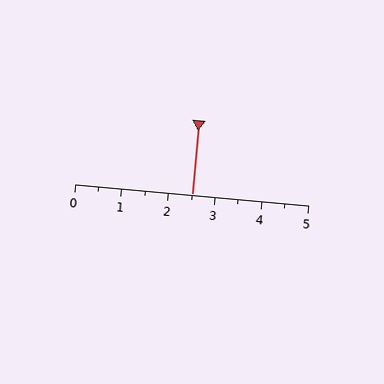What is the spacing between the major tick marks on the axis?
The major ticks are spaced 1 apart.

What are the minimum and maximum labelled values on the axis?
The axis runs from 0 to 5.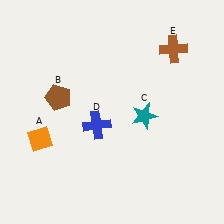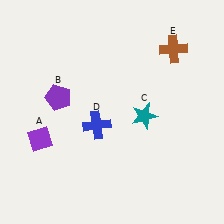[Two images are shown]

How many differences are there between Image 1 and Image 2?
There are 2 differences between the two images.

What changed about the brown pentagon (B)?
In Image 1, B is brown. In Image 2, it changed to purple.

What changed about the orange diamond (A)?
In Image 1, A is orange. In Image 2, it changed to purple.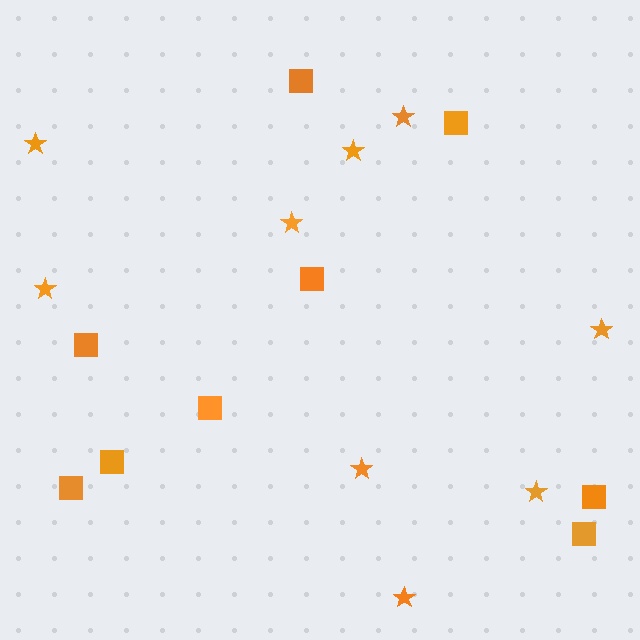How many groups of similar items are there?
There are 2 groups: one group of stars (9) and one group of squares (9).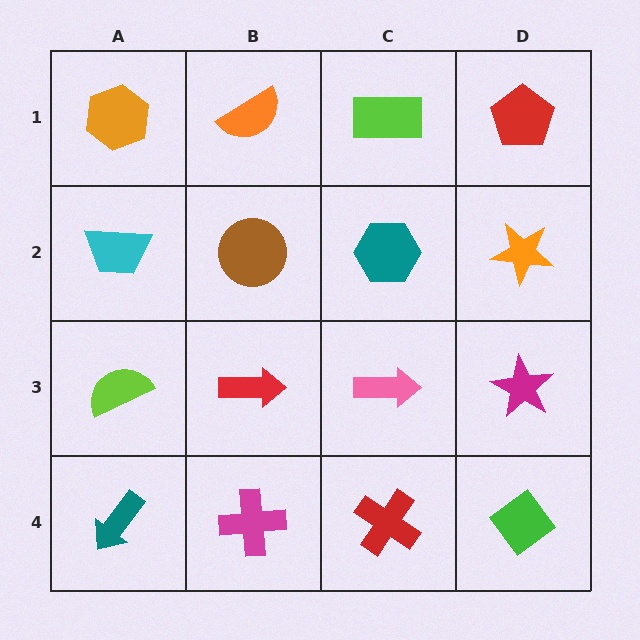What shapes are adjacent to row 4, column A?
A lime semicircle (row 3, column A), a magenta cross (row 4, column B).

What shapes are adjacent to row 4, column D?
A magenta star (row 3, column D), a red cross (row 4, column C).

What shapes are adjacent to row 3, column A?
A cyan trapezoid (row 2, column A), a teal arrow (row 4, column A), a red arrow (row 3, column B).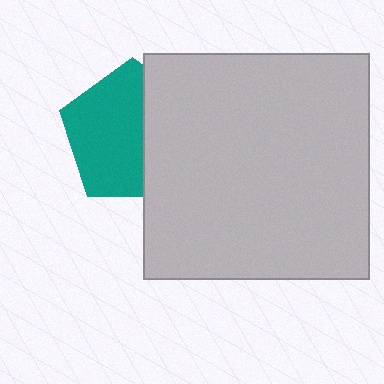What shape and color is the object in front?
The object in front is a light gray square.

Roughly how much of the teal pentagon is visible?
About half of it is visible (roughly 61%).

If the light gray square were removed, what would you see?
You would see the complete teal pentagon.